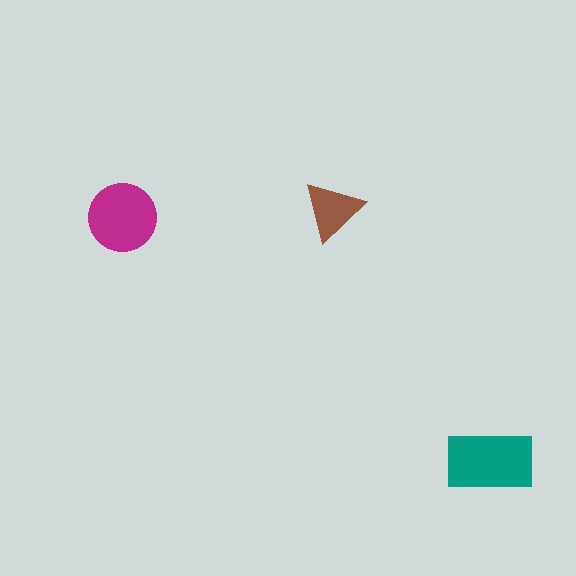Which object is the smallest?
The brown triangle.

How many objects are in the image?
There are 3 objects in the image.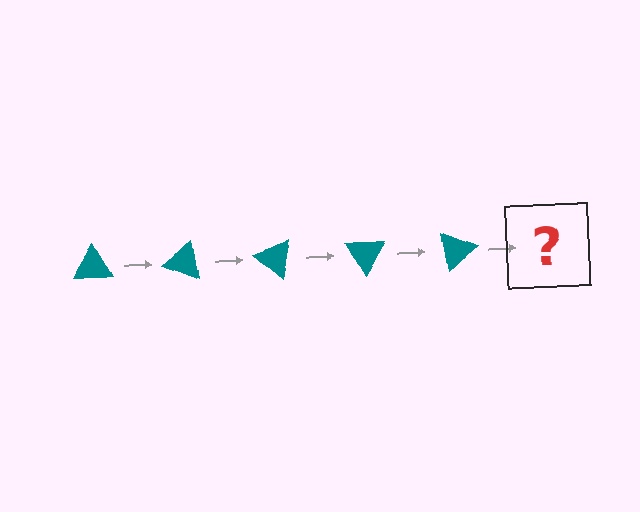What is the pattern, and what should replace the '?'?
The pattern is that the triangle rotates 20 degrees each step. The '?' should be a teal triangle rotated 100 degrees.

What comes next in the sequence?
The next element should be a teal triangle rotated 100 degrees.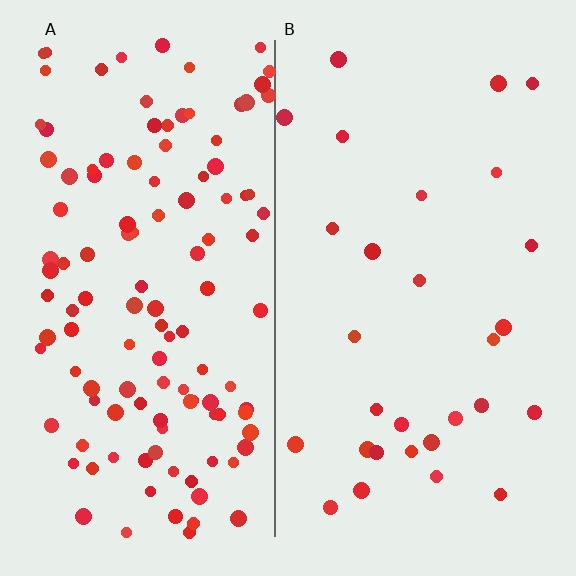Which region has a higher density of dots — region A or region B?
A (the left).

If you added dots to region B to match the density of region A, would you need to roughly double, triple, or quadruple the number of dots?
Approximately quadruple.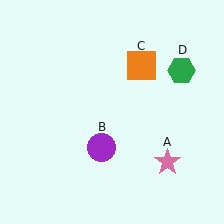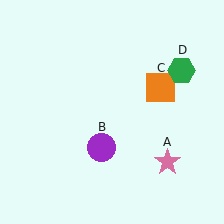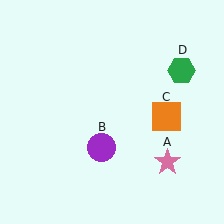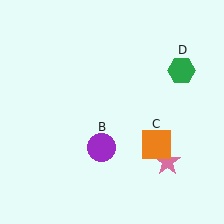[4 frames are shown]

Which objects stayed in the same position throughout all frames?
Pink star (object A) and purple circle (object B) and green hexagon (object D) remained stationary.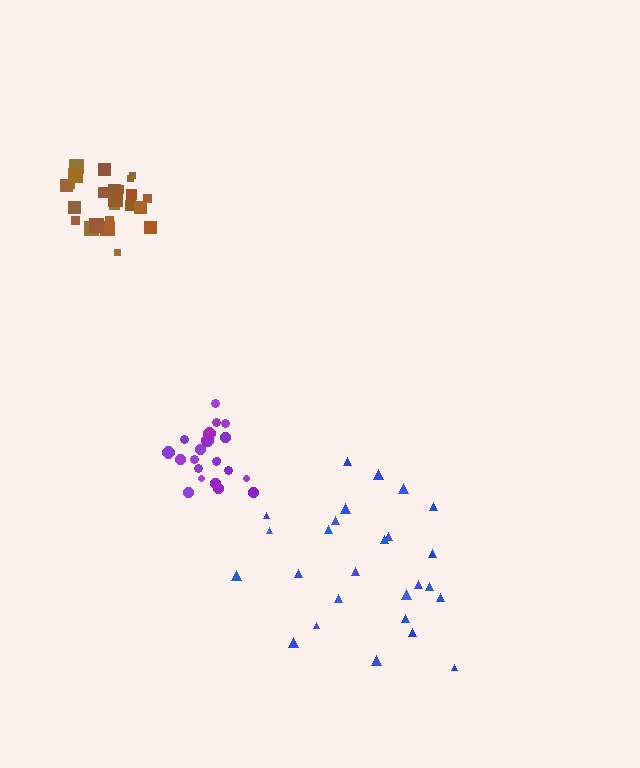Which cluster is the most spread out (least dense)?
Blue.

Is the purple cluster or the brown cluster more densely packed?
Brown.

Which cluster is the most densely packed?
Brown.